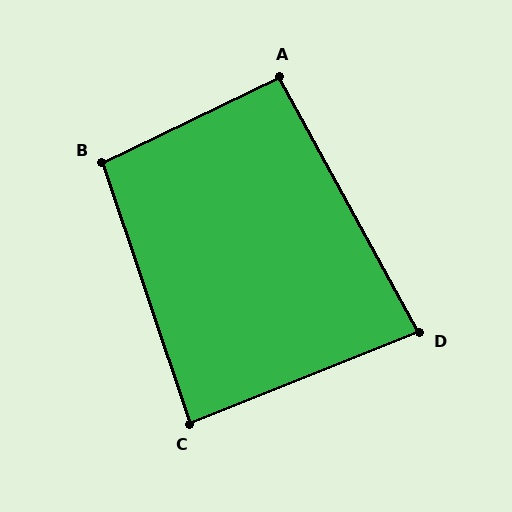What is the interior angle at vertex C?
Approximately 87 degrees (approximately right).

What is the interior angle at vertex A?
Approximately 93 degrees (approximately right).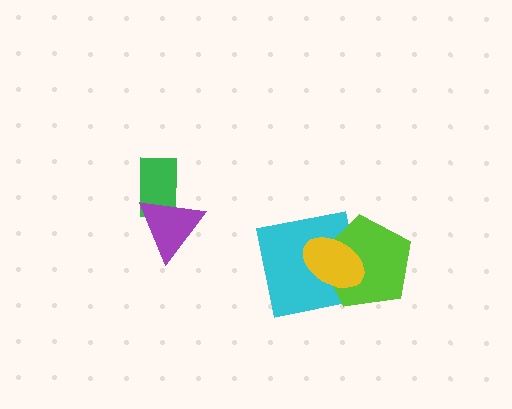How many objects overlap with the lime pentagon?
2 objects overlap with the lime pentagon.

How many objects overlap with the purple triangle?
1 object overlaps with the purple triangle.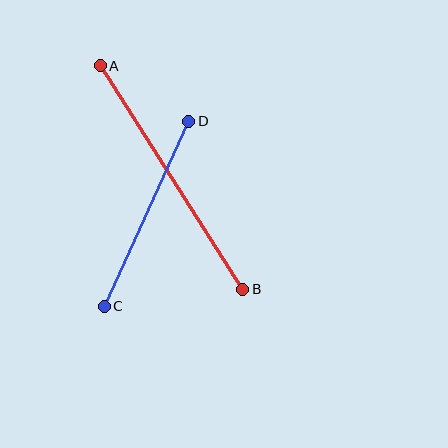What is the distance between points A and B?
The distance is approximately 265 pixels.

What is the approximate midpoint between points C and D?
The midpoint is at approximately (147, 214) pixels.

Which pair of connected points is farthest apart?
Points A and B are farthest apart.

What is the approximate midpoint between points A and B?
The midpoint is at approximately (171, 178) pixels.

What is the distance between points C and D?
The distance is approximately 203 pixels.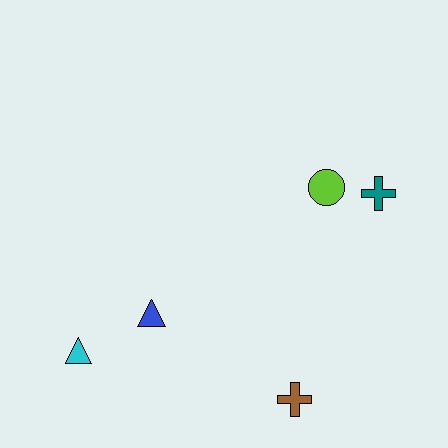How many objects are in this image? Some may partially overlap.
There are 5 objects.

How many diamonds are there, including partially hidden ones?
There are no diamonds.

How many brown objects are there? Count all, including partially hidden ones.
There is 1 brown object.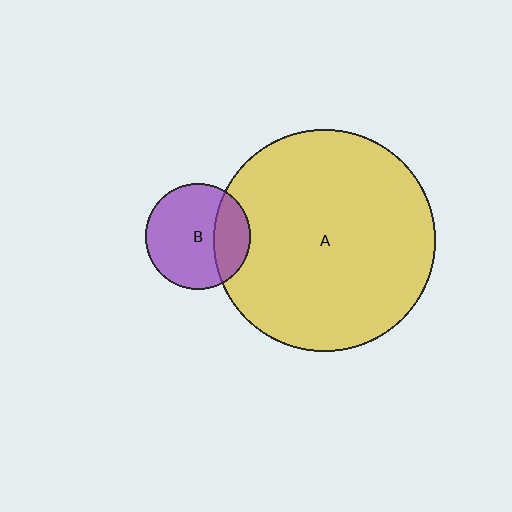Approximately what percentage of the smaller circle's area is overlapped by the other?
Approximately 25%.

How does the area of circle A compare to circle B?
Approximately 4.4 times.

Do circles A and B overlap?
Yes.